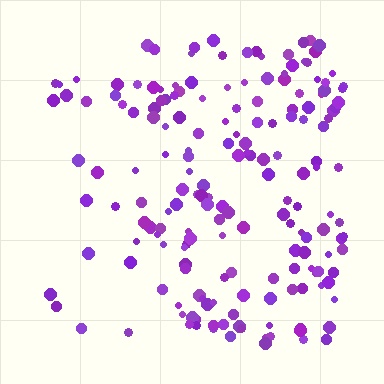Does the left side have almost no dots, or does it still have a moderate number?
Still a moderate number, just noticeably fewer than the right.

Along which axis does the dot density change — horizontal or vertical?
Horizontal.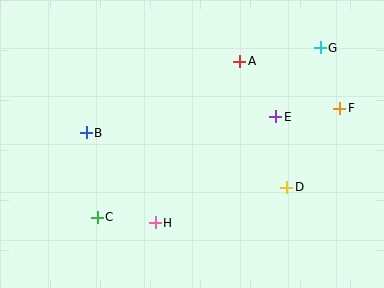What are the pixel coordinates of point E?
Point E is at (276, 117).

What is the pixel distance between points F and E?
The distance between F and E is 64 pixels.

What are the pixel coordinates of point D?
Point D is at (287, 187).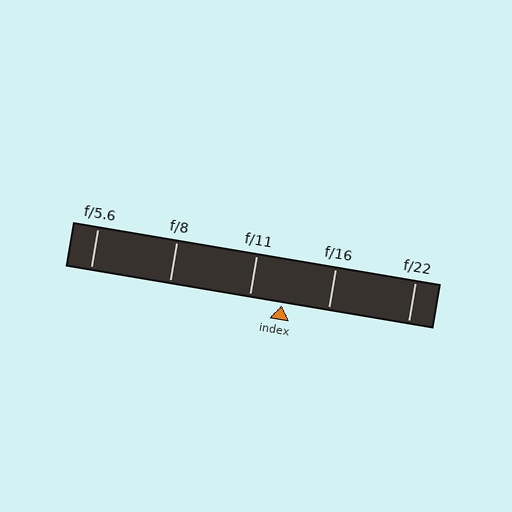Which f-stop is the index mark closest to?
The index mark is closest to f/11.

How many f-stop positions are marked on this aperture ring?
There are 5 f-stop positions marked.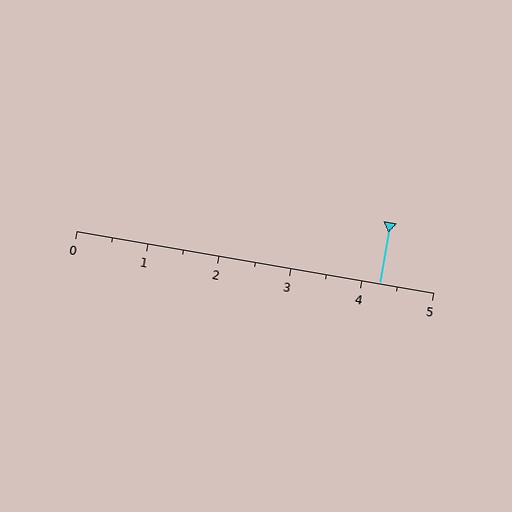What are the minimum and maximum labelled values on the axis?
The axis runs from 0 to 5.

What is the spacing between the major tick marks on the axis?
The major ticks are spaced 1 apart.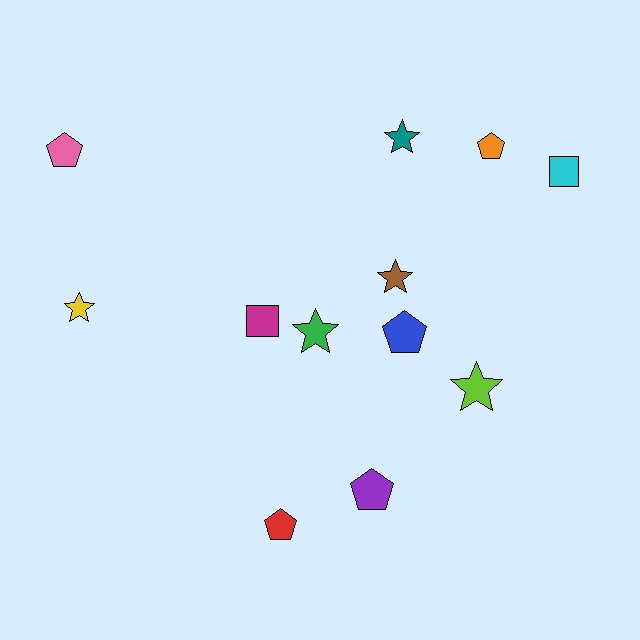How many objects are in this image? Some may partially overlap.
There are 12 objects.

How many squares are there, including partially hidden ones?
There are 2 squares.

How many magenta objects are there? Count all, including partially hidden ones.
There is 1 magenta object.